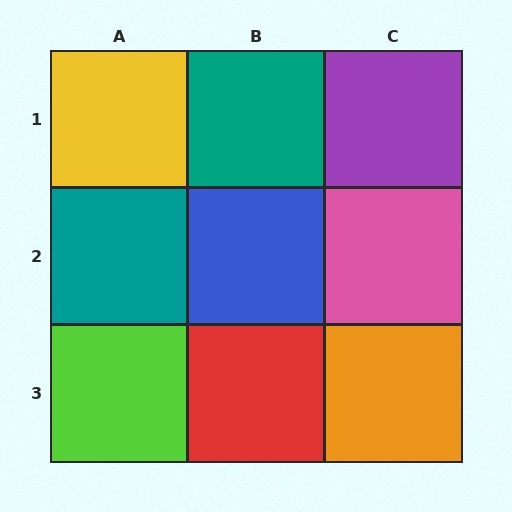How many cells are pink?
1 cell is pink.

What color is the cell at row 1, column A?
Yellow.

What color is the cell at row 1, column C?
Purple.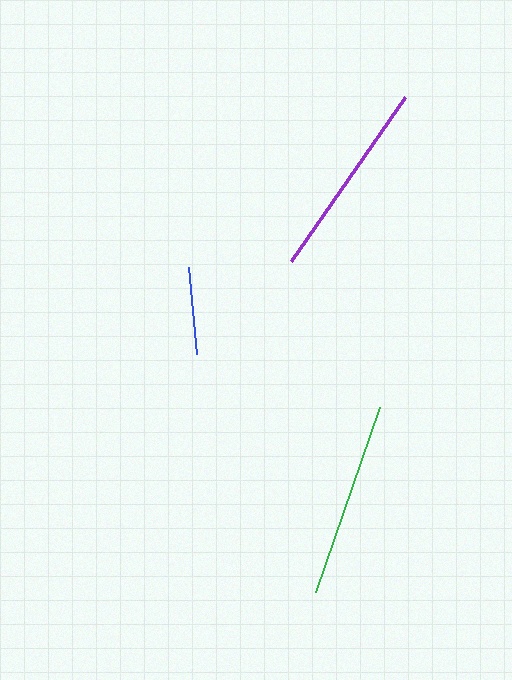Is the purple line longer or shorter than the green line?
The purple line is longer than the green line.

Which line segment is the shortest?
The blue line is the shortest at approximately 87 pixels.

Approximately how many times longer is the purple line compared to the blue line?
The purple line is approximately 2.3 times the length of the blue line.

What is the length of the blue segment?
The blue segment is approximately 87 pixels long.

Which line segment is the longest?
The purple line is the longest at approximately 200 pixels.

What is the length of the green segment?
The green segment is approximately 196 pixels long.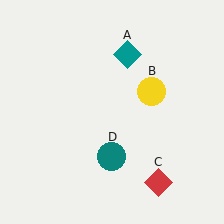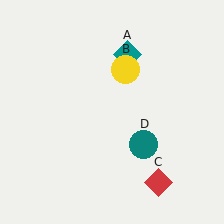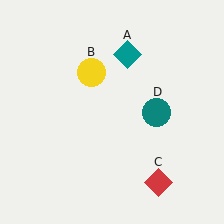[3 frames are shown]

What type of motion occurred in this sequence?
The yellow circle (object B), teal circle (object D) rotated counterclockwise around the center of the scene.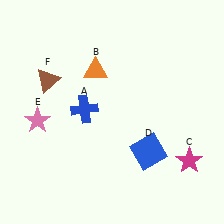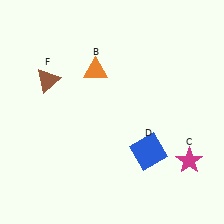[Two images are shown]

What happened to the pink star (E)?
The pink star (E) was removed in Image 2. It was in the bottom-left area of Image 1.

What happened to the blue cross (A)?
The blue cross (A) was removed in Image 2. It was in the top-left area of Image 1.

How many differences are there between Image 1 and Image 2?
There are 2 differences between the two images.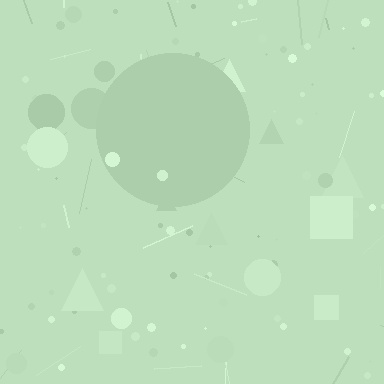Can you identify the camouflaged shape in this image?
The camouflaged shape is a circle.